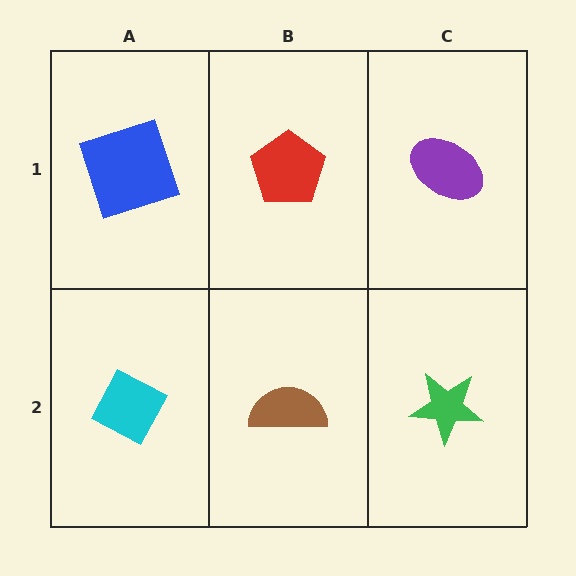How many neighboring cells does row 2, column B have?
3.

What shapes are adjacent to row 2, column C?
A purple ellipse (row 1, column C), a brown semicircle (row 2, column B).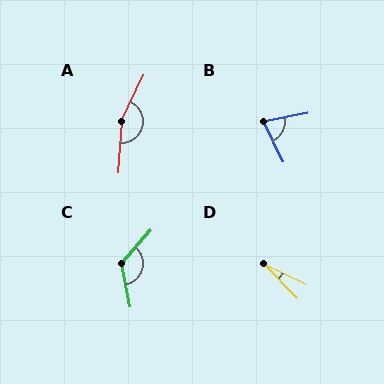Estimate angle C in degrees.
Approximately 127 degrees.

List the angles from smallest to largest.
D (20°), B (76°), C (127°), A (159°).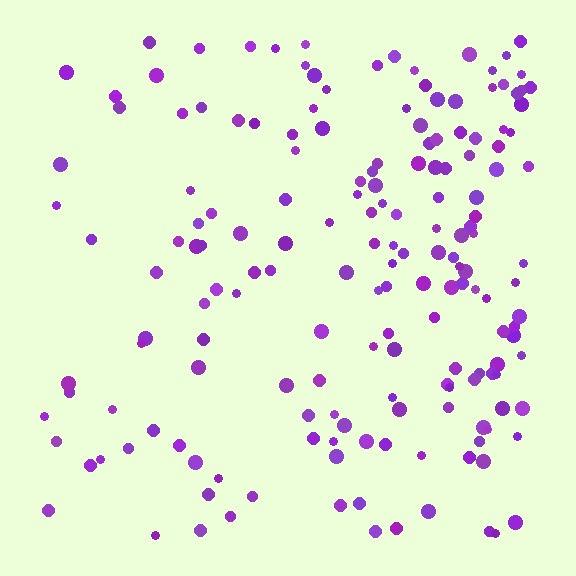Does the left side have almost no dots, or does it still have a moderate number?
Still a moderate number, just noticeably fewer than the right.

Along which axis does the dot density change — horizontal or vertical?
Horizontal.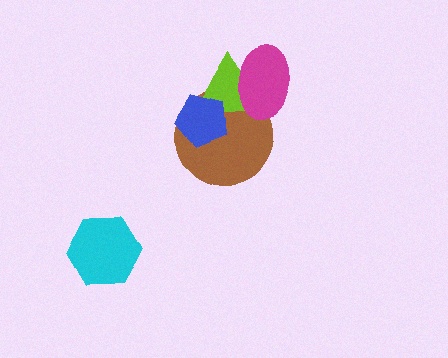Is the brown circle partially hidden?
Yes, it is partially covered by another shape.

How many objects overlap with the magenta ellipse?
2 objects overlap with the magenta ellipse.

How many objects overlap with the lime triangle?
3 objects overlap with the lime triangle.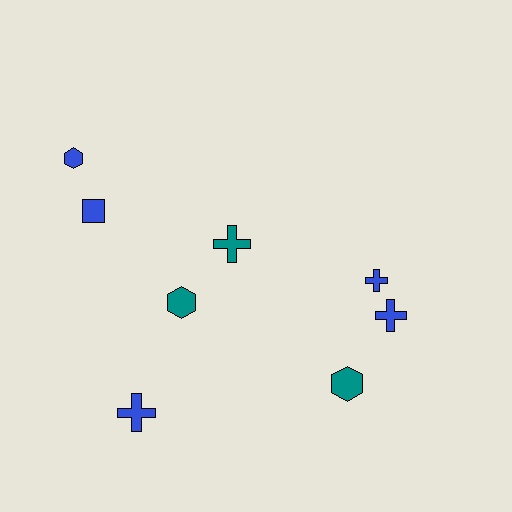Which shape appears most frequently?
Cross, with 4 objects.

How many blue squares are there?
There is 1 blue square.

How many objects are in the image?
There are 8 objects.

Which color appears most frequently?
Blue, with 5 objects.